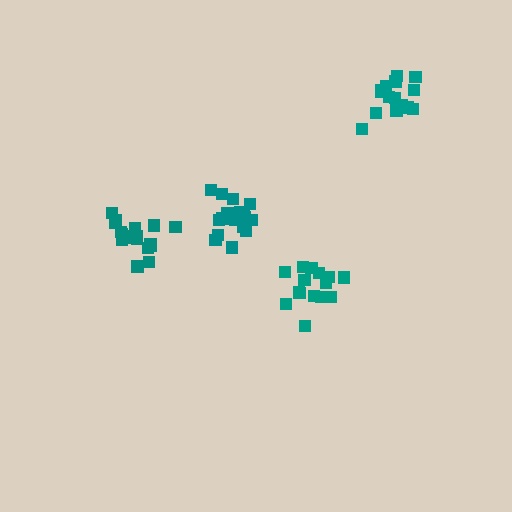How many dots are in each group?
Group 1: 19 dots, Group 2: 15 dots, Group 3: 18 dots, Group 4: 15 dots (67 total).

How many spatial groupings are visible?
There are 4 spatial groupings.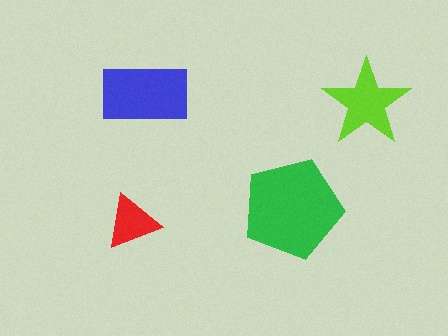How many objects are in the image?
There are 4 objects in the image.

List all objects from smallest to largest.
The red triangle, the lime star, the blue rectangle, the green pentagon.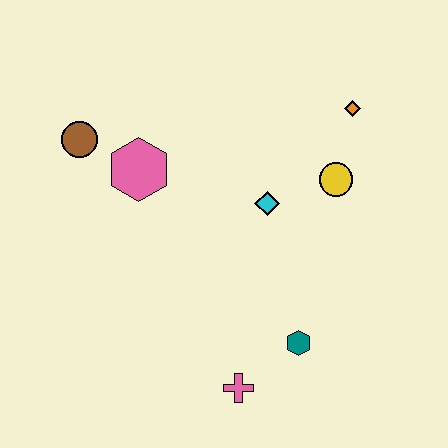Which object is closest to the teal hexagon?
The pink cross is closest to the teal hexagon.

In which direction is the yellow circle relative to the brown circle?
The yellow circle is to the right of the brown circle.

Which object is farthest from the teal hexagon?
The brown circle is farthest from the teal hexagon.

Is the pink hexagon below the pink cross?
No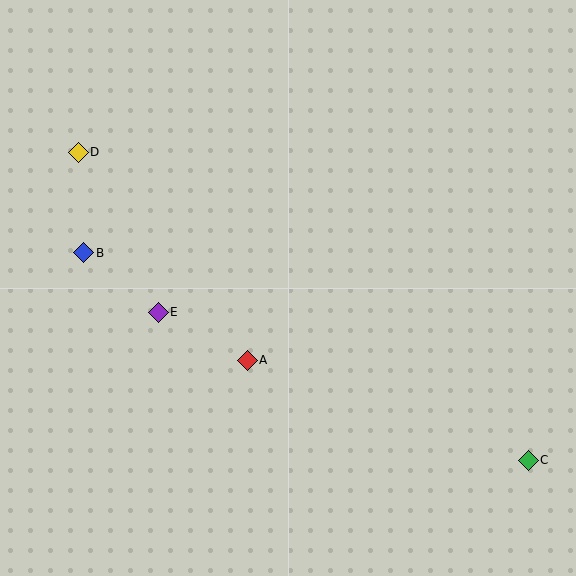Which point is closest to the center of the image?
Point A at (247, 360) is closest to the center.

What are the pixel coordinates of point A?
Point A is at (247, 360).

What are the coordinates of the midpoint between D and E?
The midpoint between D and E is at (118, 232).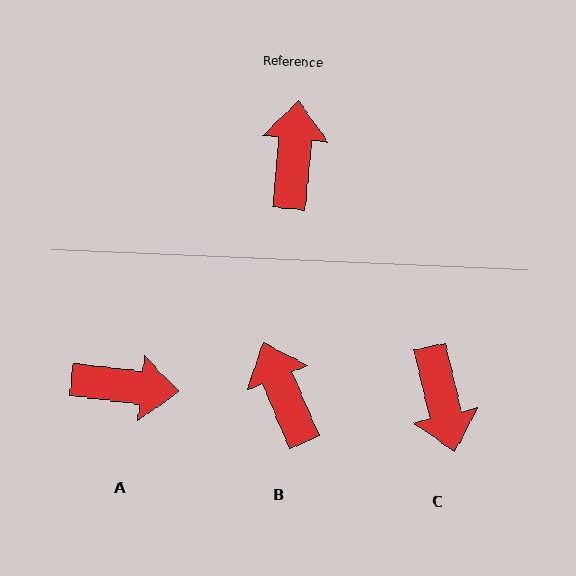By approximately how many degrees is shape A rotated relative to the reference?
Approximately 91 degrees clockwise.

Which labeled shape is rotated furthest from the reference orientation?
C, about 162 degrees away.